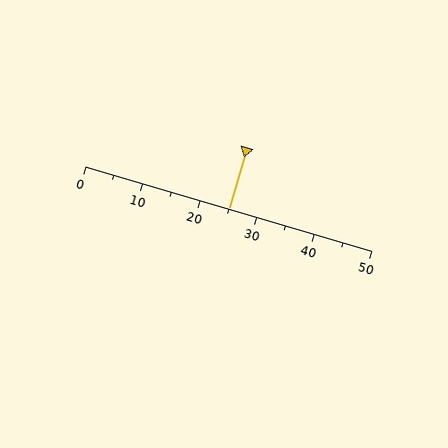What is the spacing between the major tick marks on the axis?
The major ticks are spaced 10 apart.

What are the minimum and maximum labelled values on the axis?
The axis runs from 0 to 50.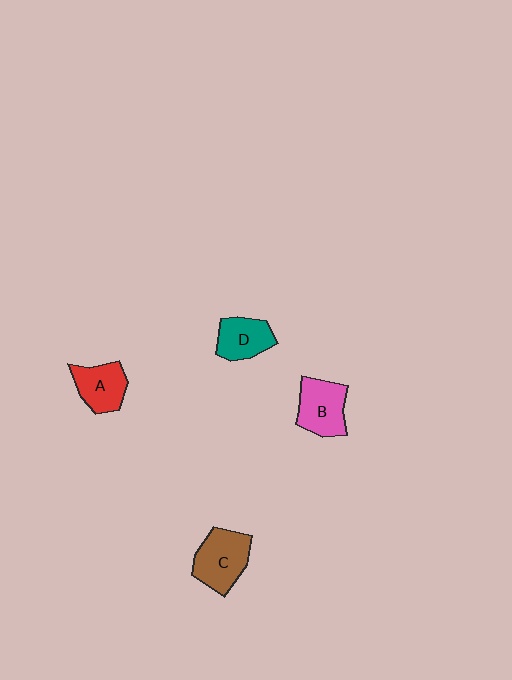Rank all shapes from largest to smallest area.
From largest to smallest: C (brown), B (pink), A (red), D (teal).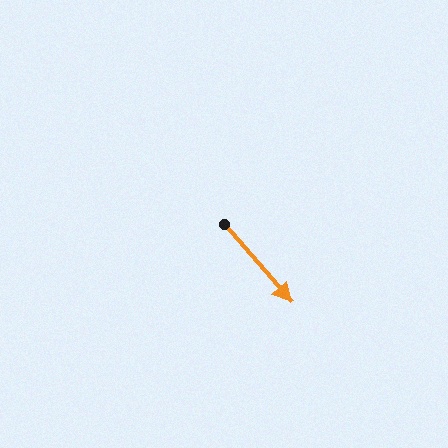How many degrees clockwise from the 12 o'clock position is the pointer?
Approximately 139 degrees.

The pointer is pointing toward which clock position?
Roughly 5 o'clock.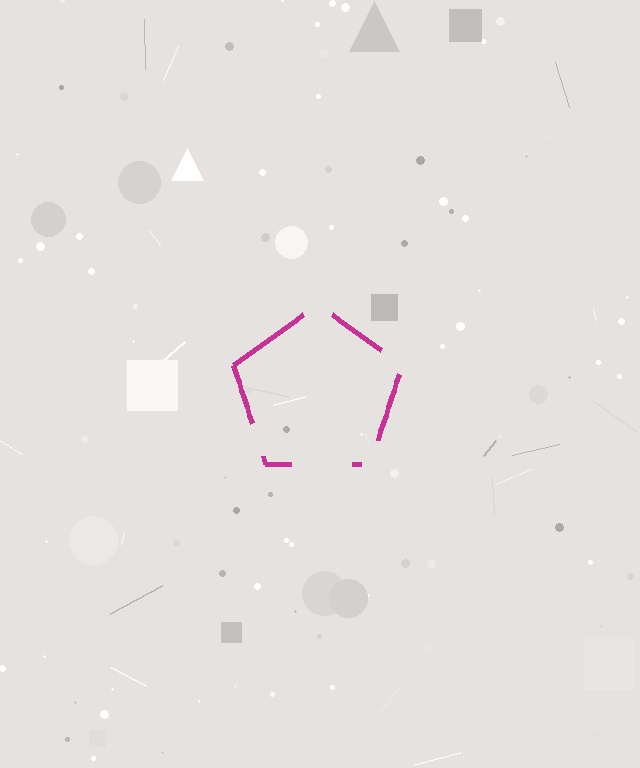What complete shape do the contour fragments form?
The contour fragments form a pentagon.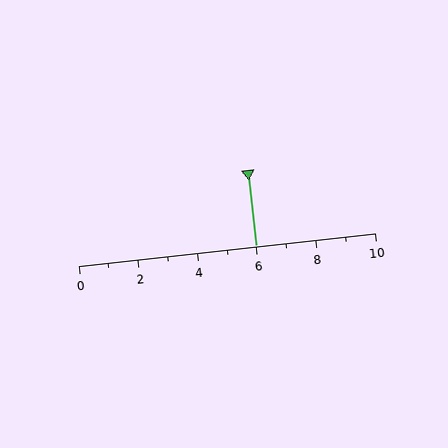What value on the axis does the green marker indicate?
The marker indicates approximately 6.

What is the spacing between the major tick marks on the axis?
The major ticks are spaced 2 apart.